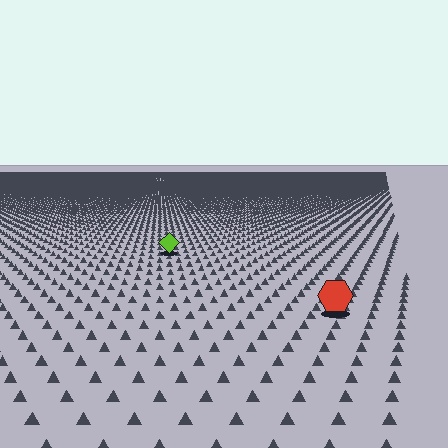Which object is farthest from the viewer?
The lime diamond is farthest from the viewer. It appears smaller and the ground texture around it is denser.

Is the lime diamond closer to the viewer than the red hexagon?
No. The red hexagon is closer — you can tell from the texture gradient: the ground texture is coarser near it.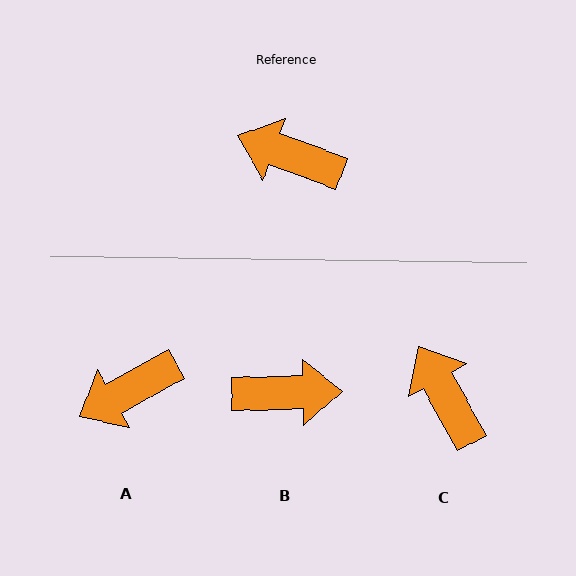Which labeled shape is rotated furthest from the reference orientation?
B, about 159 degrees away.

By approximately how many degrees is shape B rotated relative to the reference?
Approximately 159 degrees clockwise.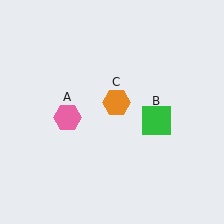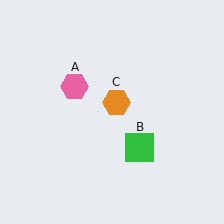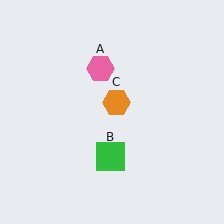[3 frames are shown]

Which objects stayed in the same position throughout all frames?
Orange hexagon (object C) remained stationary.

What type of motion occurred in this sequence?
The pink hexagon (object A), green square (object B) rotated clockwise around the center of the scene.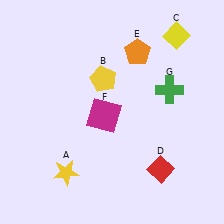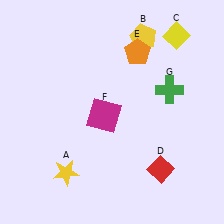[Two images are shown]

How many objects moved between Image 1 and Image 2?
1 object moved between the two images.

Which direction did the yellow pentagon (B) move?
The yellow pentagon (B) moved up.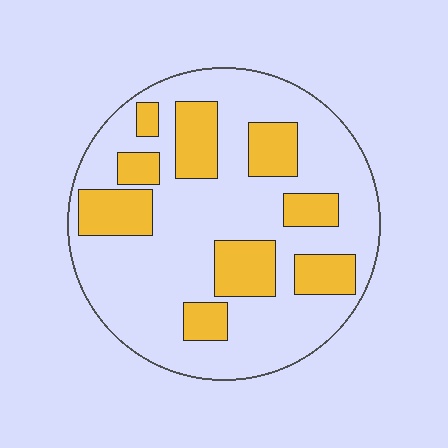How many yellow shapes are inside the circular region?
9.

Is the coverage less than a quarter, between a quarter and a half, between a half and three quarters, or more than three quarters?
Between a quarter and a half.